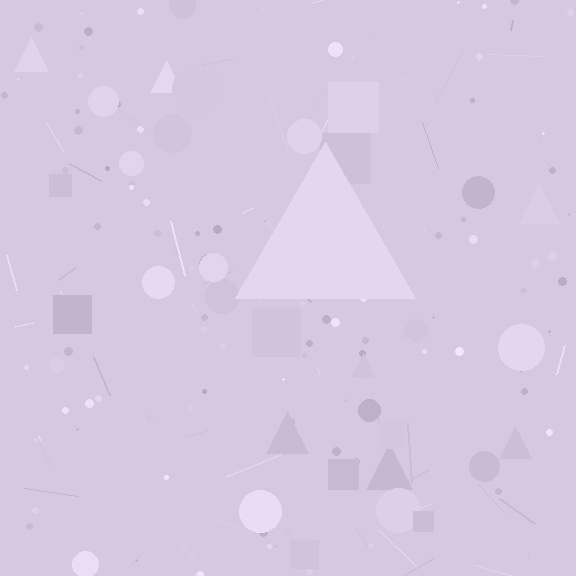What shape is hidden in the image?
A triangle is hidden in the image.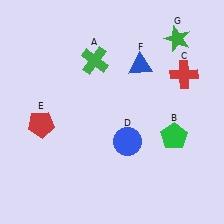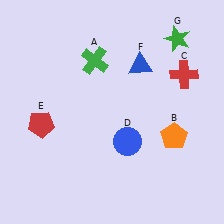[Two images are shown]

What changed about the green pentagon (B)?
In Image 1, B is green. In Image 2, it changed to orange.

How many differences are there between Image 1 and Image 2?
There is 1 difference between the two images.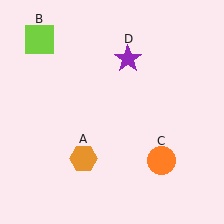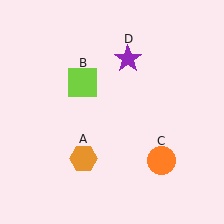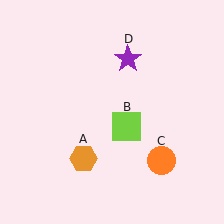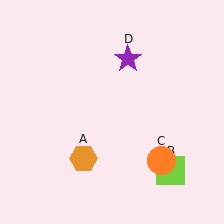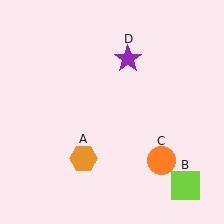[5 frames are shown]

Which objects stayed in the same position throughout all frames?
Orange hexagon (object A) and orange circle (object C) and purple star (object D) remained stationary.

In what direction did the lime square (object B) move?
The lime square (object B) moved down and to the right.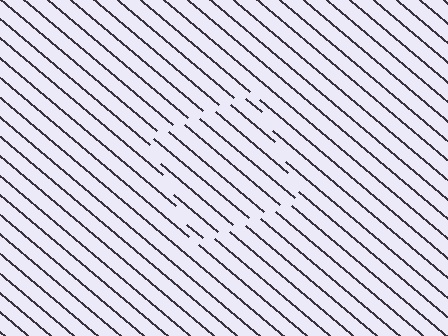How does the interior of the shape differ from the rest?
The interior of the shape contains the same grating, shifted by half a period — the contour is defined by the phase discontinuity where line-ends from the inner and outer gratings abut.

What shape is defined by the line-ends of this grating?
An illusory square. The interior of the shape contains the same grating, shifted by half a period — the contour is defined by the phase discontinuity where line-ends from the inner and outer gratings abut.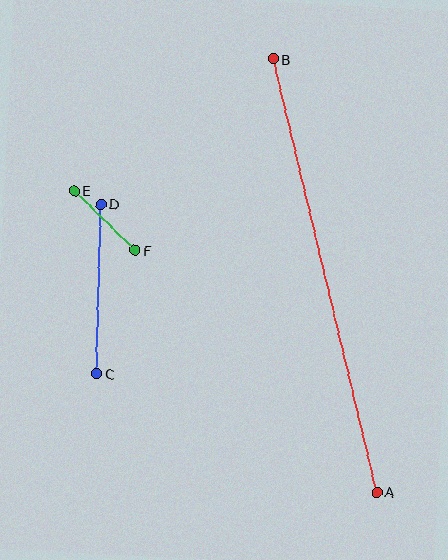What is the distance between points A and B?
The distance is approximately 445 pixels.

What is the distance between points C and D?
The distance is approximately 170 pixels.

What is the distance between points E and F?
The distance is approximately 85 pixels.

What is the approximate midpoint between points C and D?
The midpoint is at approximately (99, 289) pixels.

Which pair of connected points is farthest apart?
Points A and B are farthest apart.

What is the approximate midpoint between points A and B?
The midpoint is at approximately (325, 275) pixels.